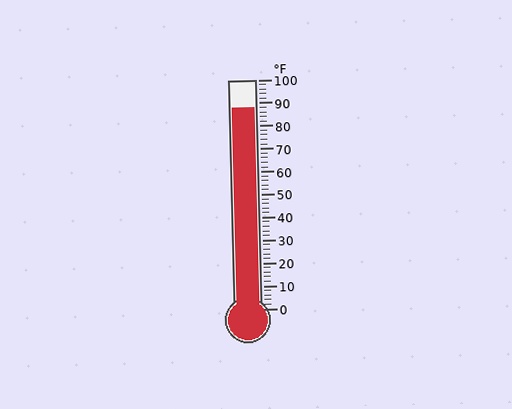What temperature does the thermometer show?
The thermometer shows approximately 88°F.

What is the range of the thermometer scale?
The thermometer scale ranges from 0°F to 100°F.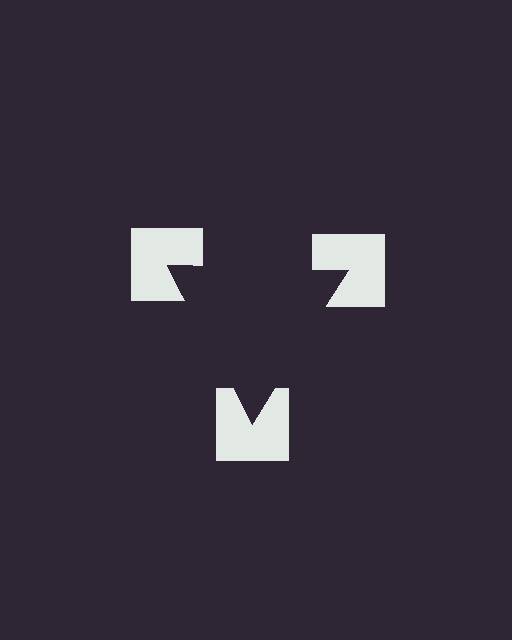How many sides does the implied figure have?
3 sides.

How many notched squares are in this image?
There are 3 — one at each vertex of the illusory triangle.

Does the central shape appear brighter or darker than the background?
It typically appears slightly darker than the background, even though no actual brightness change is drawn.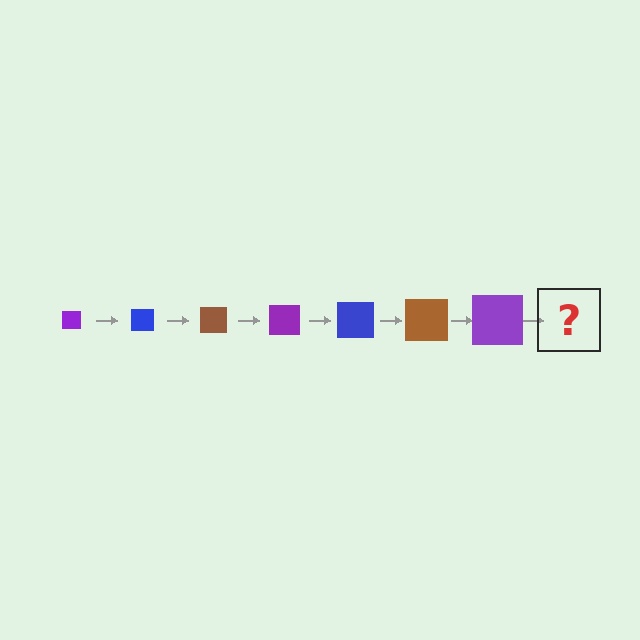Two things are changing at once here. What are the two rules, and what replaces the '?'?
The two rules are that the square grows larger each step and the color cycles through purple, blue, and brown. The '?' should be a blue square, larger than the previous one.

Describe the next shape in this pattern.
It should be a blue square, larger than the previous one.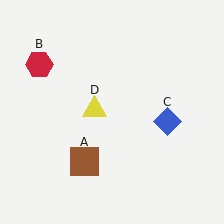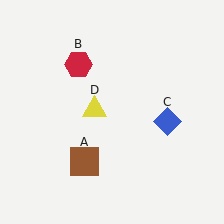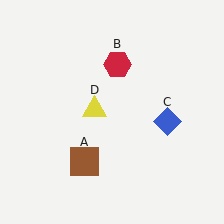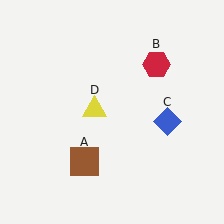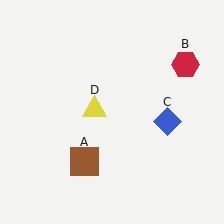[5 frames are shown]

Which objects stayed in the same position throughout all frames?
Brown square (object A) and blue diamond (object C) and yellow triangle (object D) remained stationary.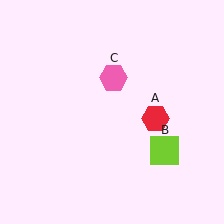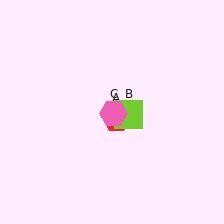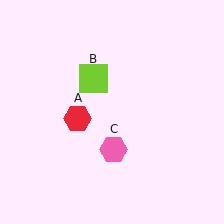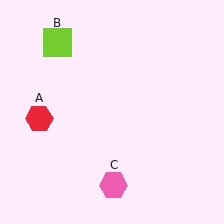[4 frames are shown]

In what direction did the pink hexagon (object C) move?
The pink hexagon (object C) moved down.